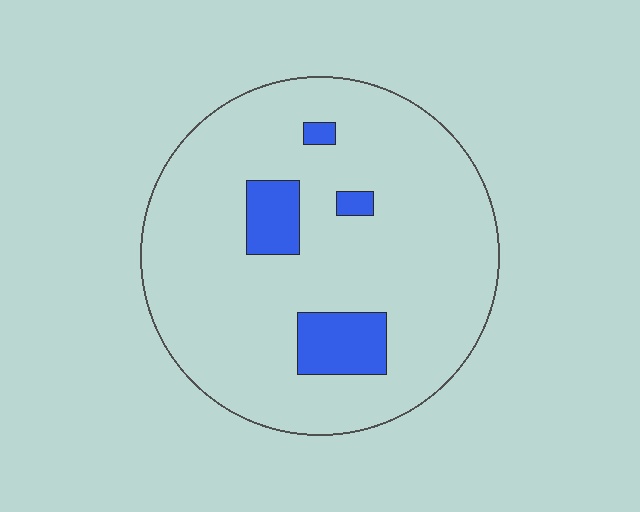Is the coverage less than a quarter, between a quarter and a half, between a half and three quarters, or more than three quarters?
Less than a quarter.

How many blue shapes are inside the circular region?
4.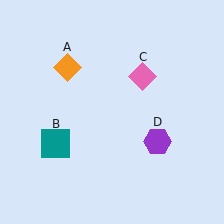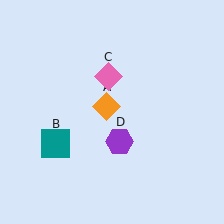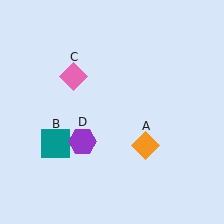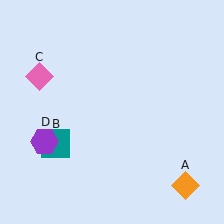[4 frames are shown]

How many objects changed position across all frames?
3 objects changed position: orange diamond (object A), pink diamond (object C), purple hexagon (object D).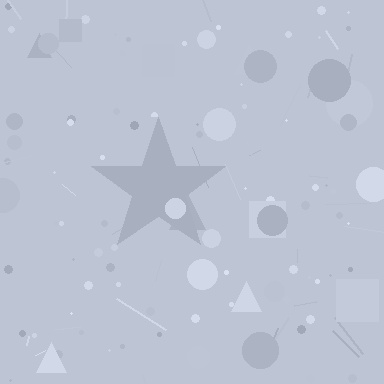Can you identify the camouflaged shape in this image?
The camouflaged shape is a star.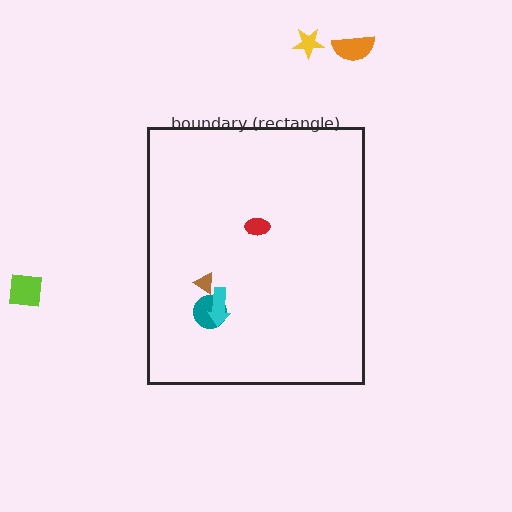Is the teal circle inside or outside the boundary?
Inside.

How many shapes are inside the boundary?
4 inside, 3 outside.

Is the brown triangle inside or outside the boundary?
Inside.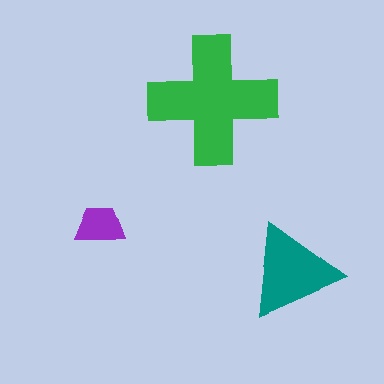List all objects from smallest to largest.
The purple trapezoid, the teal triangle, the green cross.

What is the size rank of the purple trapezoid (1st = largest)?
3rd.